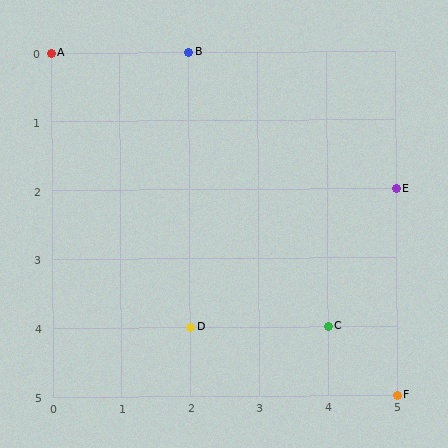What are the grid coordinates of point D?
Point D is at grid coordinates (2, 4).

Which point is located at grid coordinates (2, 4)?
Point D is at (2, 4).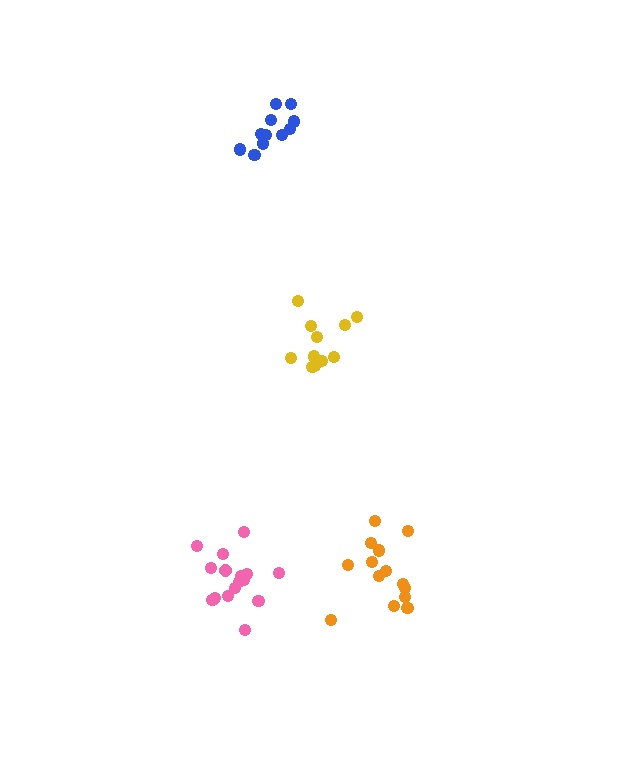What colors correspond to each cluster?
The clusters are colored: orange, blue, pink, yellow.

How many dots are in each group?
Group 1: 14 dots, Group 2: 11 dots, Group 3: 16 dots, Group 4: 11 dots (52 total).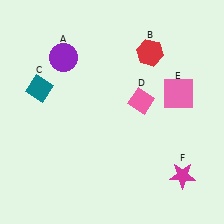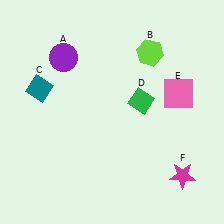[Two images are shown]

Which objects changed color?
B changed from red to lime. D changed from pink to green.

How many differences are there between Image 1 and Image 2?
There are 2 differences between the two images.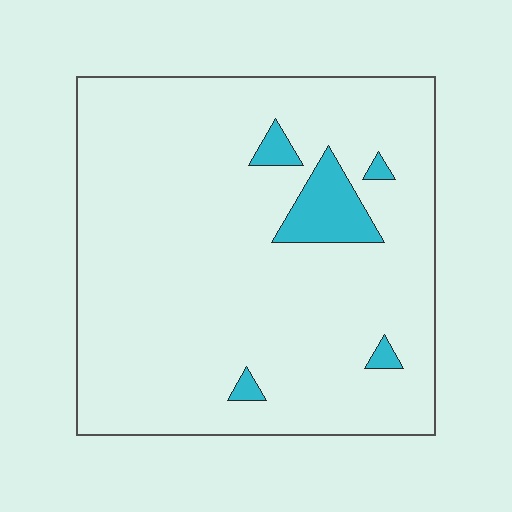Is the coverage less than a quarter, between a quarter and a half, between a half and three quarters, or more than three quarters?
Less than a quarter.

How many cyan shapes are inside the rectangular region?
5.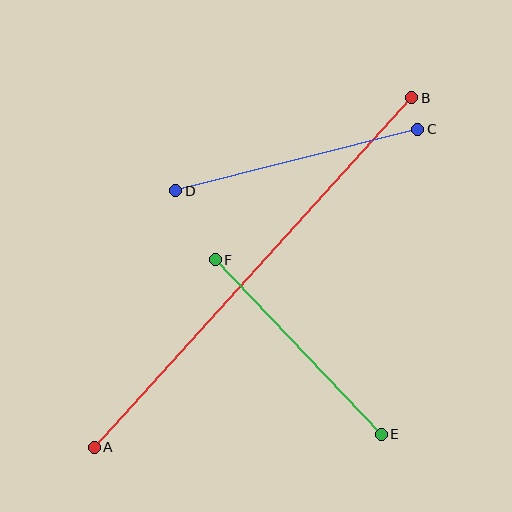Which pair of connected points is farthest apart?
Points A and B are farthest apart.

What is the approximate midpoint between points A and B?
The midpoint is at approximately (253, 272) pixels.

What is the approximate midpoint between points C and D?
The midpoint is at approximately (297, 160) pixels.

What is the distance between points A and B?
The distance is approximately 472 pixels.